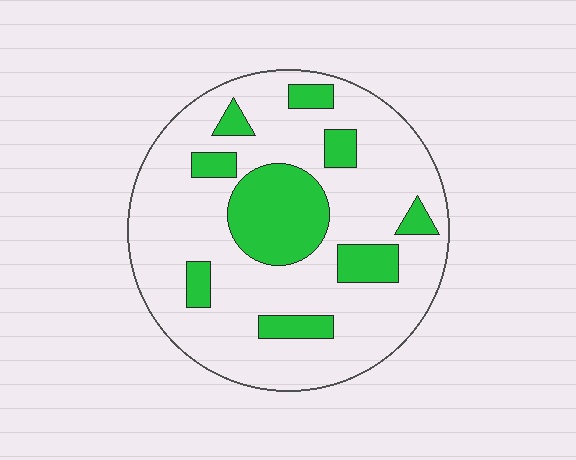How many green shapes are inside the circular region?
9.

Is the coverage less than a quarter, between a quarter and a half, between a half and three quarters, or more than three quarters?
Less than a quarter.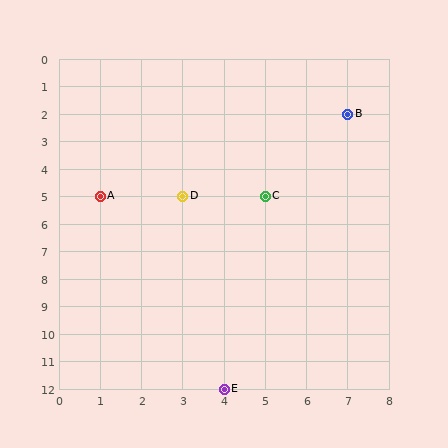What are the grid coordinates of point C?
Point C is at grid coordinates (5, 5).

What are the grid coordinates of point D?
Point D is at grid coordinates (3, 5).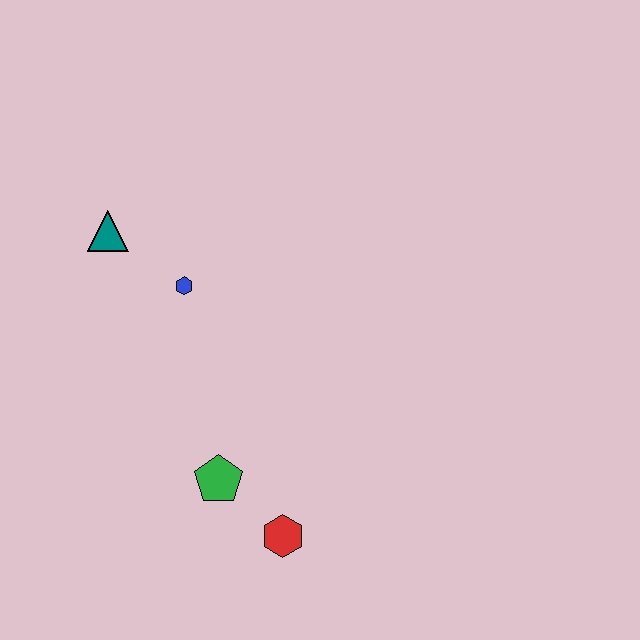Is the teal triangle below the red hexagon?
No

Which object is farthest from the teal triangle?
The red hexagon is farthest from the teal triangle.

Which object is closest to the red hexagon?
The green pentagon is closest to the red hexagon.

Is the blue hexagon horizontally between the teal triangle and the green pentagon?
Yes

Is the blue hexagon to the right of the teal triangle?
Yes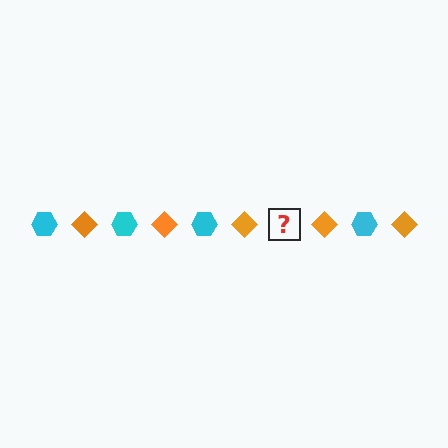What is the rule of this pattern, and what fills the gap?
The rule is that the pattern alternates between cyan hexagon and orange diamond. The gap should be filled with a cyan hexagon.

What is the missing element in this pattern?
The missing element is a cyan hexagon.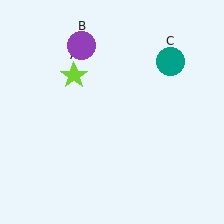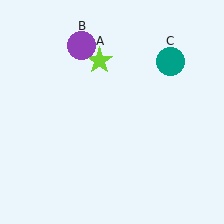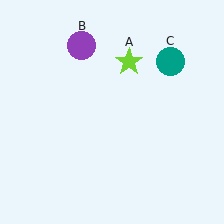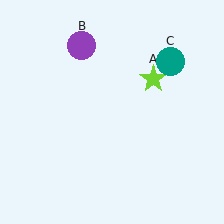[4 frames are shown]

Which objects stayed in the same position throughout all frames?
Purple circle (object B) and teal circle (object C) remained stationary.